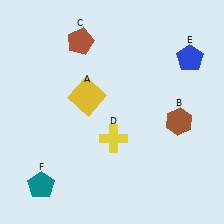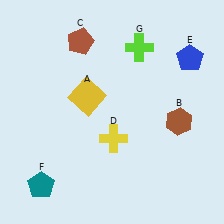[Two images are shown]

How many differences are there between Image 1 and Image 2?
There is 1 difference between the two images.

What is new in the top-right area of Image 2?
A lime cross (G) was added in the top-right area of Image 2.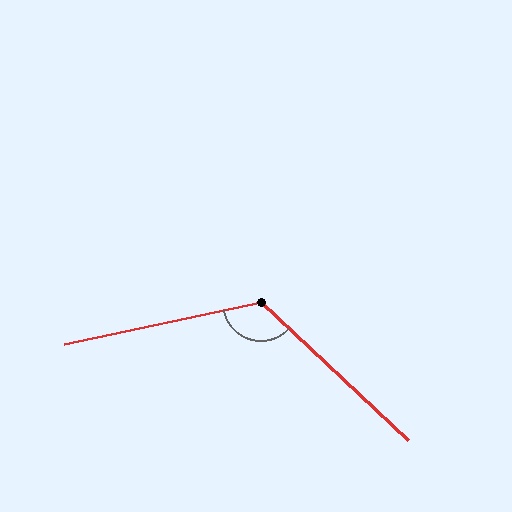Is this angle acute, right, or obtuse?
It is obtuse.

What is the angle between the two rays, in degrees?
Approximately 125 degrees.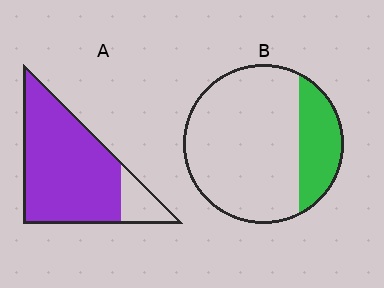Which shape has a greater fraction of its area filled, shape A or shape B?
Shape A.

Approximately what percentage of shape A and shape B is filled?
A is approximately 85% and B is approximately 25%.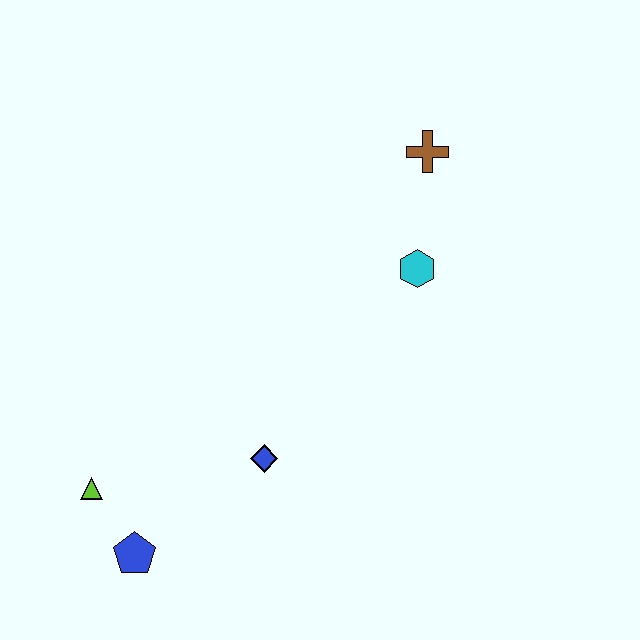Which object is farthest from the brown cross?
The blue pentagon is farthest from the brown cross.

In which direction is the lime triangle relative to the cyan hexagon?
The lime triangle is to the left of the cyan hexagon.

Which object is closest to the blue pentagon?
The lime triangle is closest to the blue pentagon.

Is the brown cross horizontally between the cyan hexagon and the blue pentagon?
No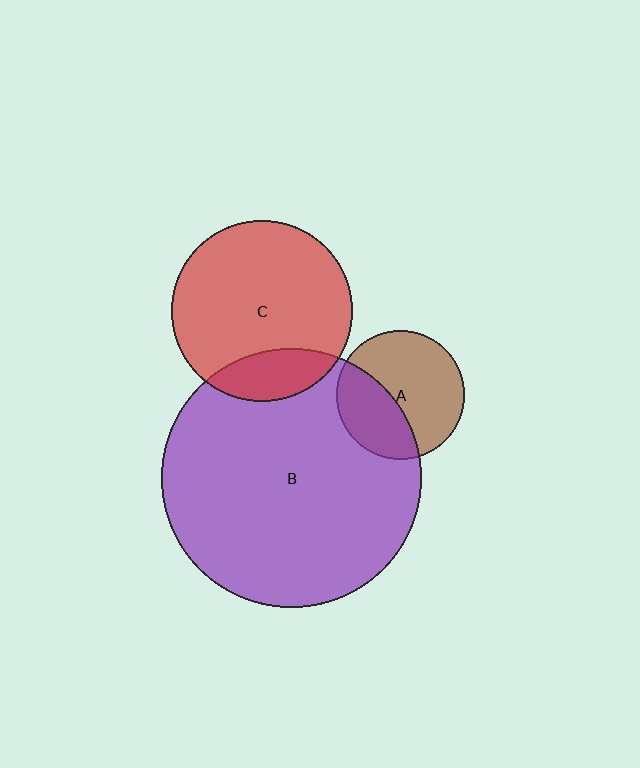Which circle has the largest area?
Circle B (purple).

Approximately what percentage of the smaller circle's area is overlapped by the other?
Approximately 20%.